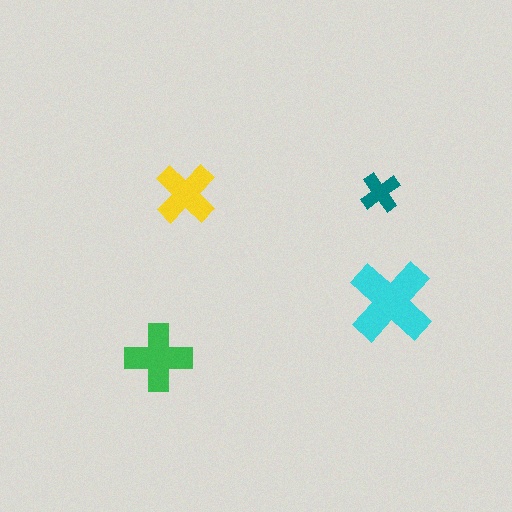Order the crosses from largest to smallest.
the cyan one, the green one, the yellow one, the teal one.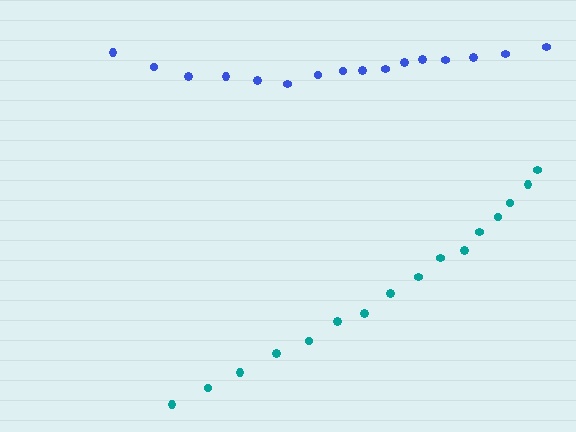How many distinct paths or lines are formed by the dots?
There are 2 distinct paths.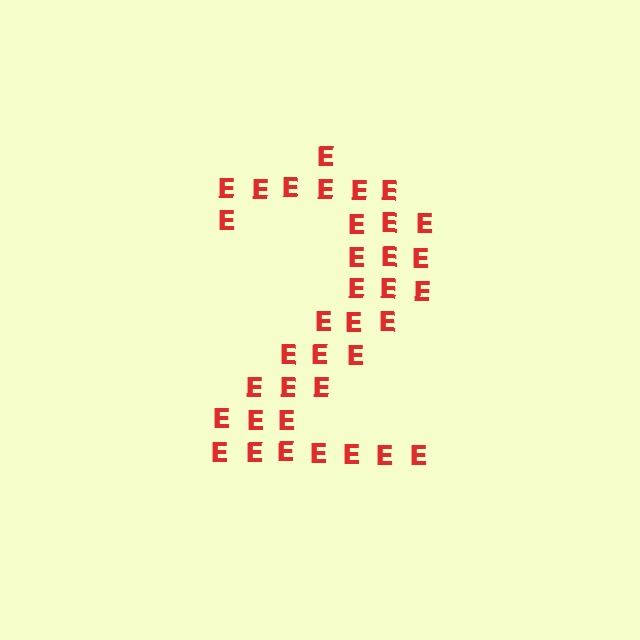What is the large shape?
The large shape is the digit 2.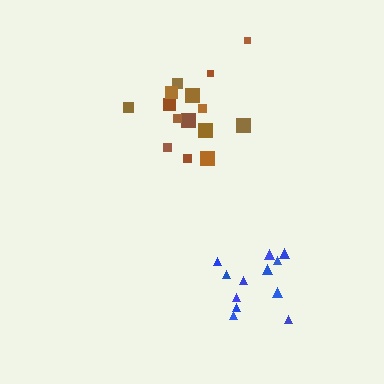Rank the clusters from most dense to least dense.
blue, brown.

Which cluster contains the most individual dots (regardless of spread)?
Brown (15).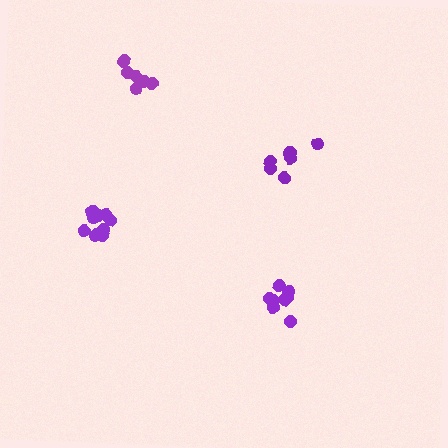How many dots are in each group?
Group 1: 7 dots, Group 2: 7 dots, Group 3: 12 dots, Group 4: 8 dots (34 total).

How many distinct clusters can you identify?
There are 4 distinct clusters.